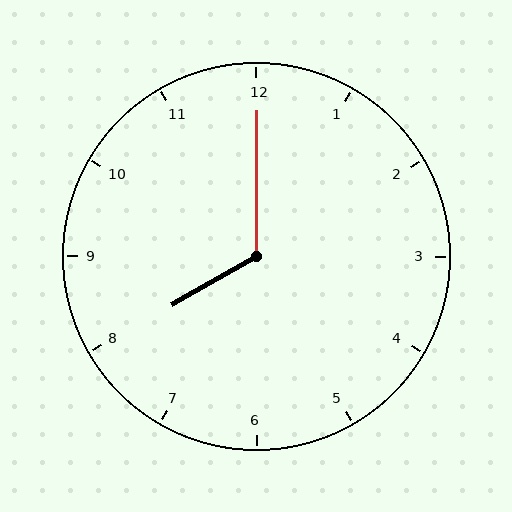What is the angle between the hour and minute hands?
Approximately 120 degrees.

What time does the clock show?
8:00.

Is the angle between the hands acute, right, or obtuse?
It is obtuse.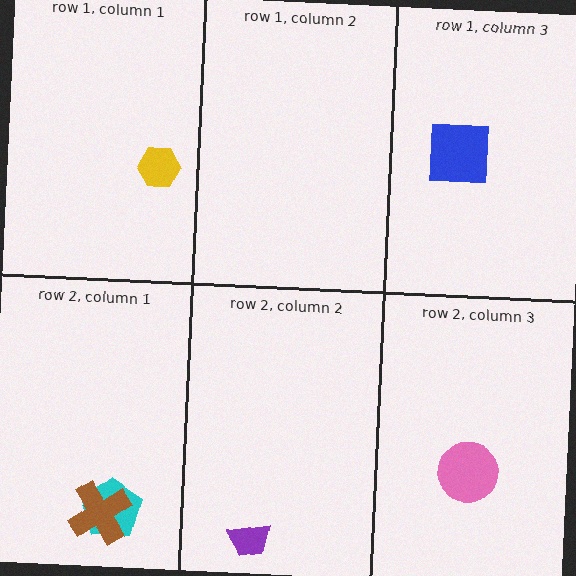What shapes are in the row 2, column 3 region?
The pink circle.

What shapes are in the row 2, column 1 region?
The cyan pentagon, the brown cross.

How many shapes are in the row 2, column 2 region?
1.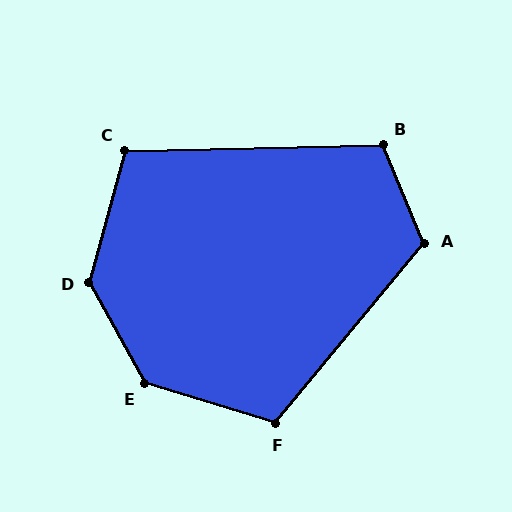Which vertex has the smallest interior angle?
C, at approximately 106 degrees.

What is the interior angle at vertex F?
Approximately 112 degrees (obtuse).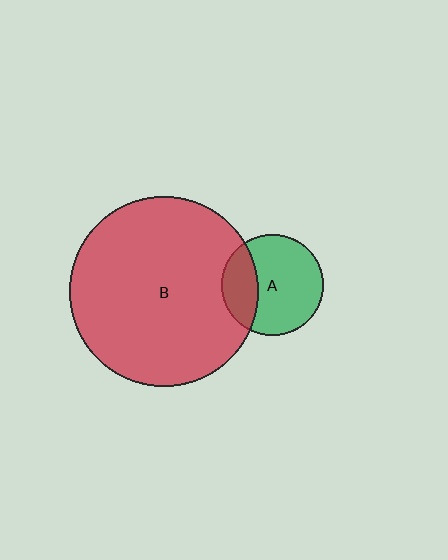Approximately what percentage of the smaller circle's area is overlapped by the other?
Approximately 30%.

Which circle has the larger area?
Circle B (red).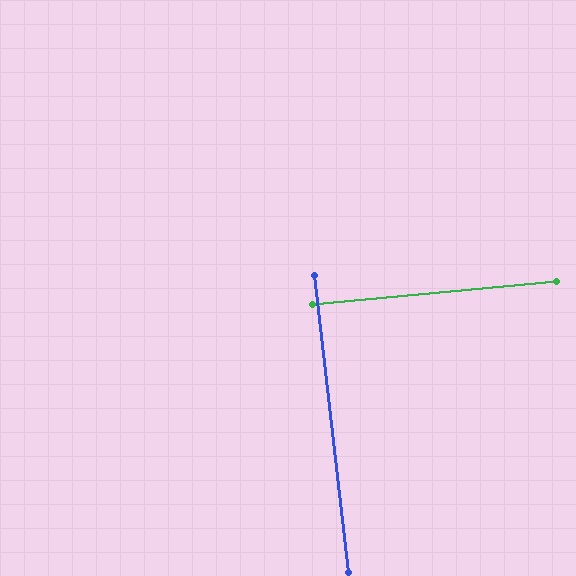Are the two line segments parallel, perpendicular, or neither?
Perpendicular — they meet at approximately 89°.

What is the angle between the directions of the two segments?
Approximately 89 degrees.